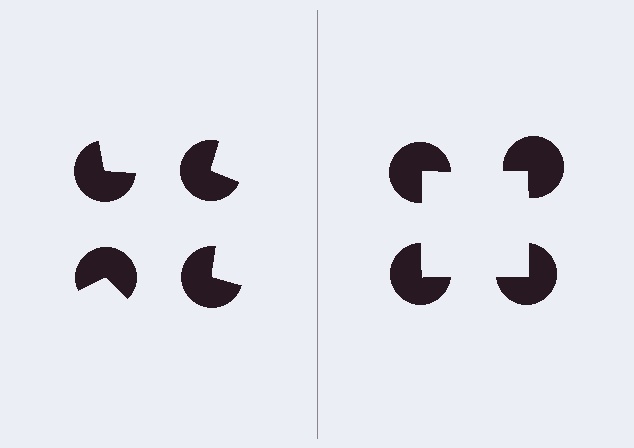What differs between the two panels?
The pac-man discs are positioned identically on both sides; only the wedge orientations differ. On the right they align to a square; on the left they are misaligned.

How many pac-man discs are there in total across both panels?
8 — 4 on each side.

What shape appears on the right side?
An illusory square.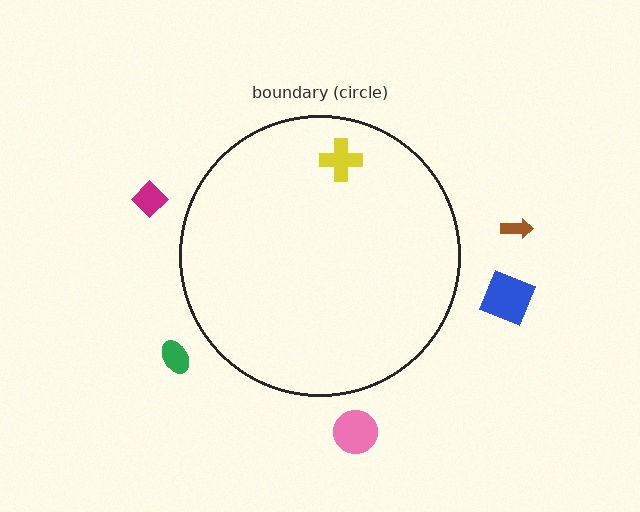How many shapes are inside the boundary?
1 inside, 5 outside.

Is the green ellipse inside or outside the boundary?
Outside.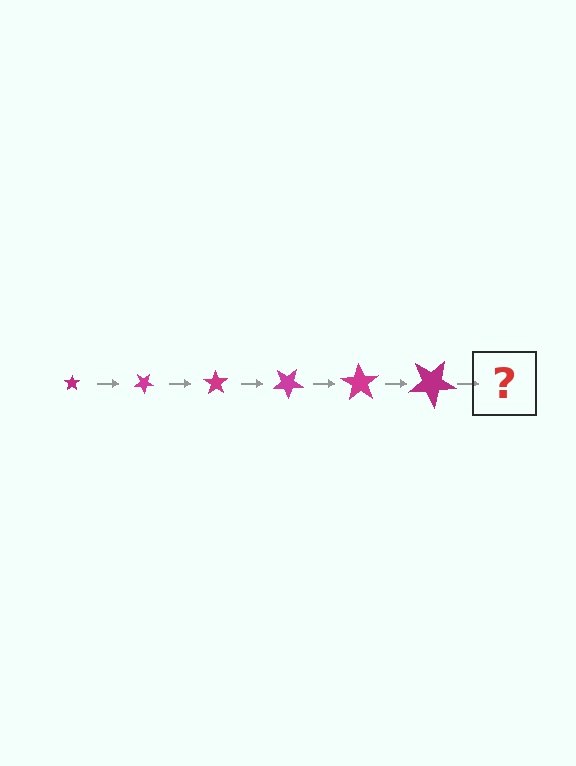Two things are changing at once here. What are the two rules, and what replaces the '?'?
The two rules are that the star grows larger each step and it rotates 35 degrees each step. The '?' should be a star, larger than the previous one and rotated 210 degrees from the start.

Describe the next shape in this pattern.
It should be a star, larger than the previous one and rotated 210 degrees from the start.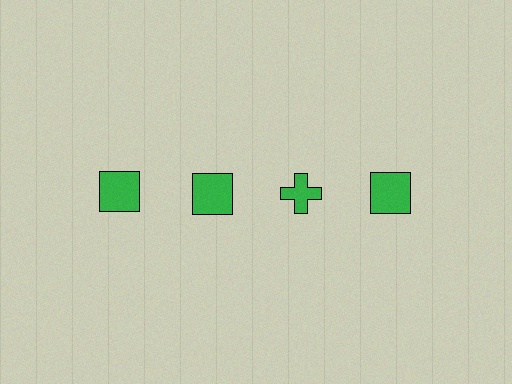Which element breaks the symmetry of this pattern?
The green cross in the top row, center column breaks the symmetry. All other shapes are green squares.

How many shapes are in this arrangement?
There are 4 shapes arranged in a grid pattern.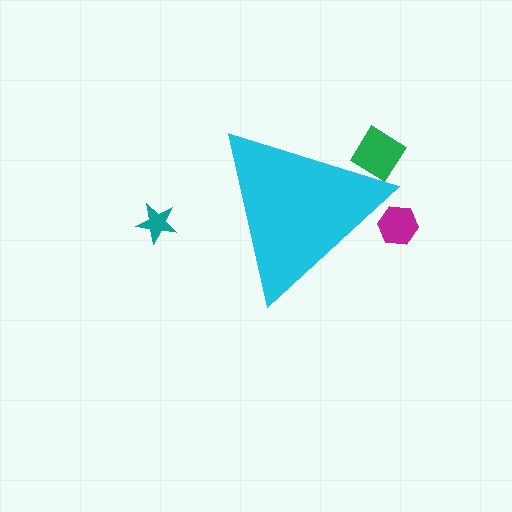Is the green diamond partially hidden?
Yes, the green diamond is partially hidden behind the cyan triangle.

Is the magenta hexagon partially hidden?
Yes, the magenta hexagon is partially hidden behind the cyan triangle.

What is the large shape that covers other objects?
A cyan triangle.